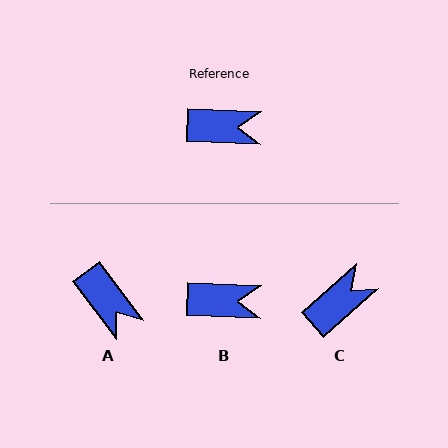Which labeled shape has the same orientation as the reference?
B.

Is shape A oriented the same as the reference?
No, it is off by about 51 degrees.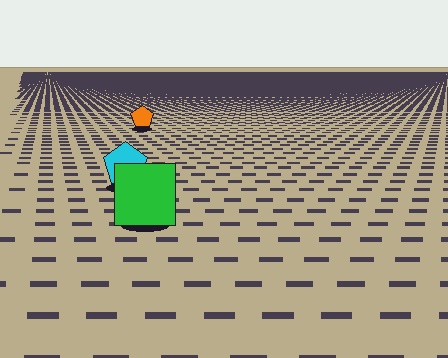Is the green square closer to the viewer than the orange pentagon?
Yes. The green square is closer — you can tell from the texture gradient: the ground texture is coarser near it.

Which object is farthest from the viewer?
The orange pentagon is farthest from the viewer. It appears smaller and the ground texture around it is denser.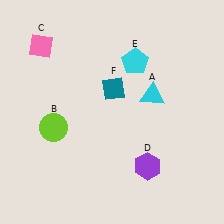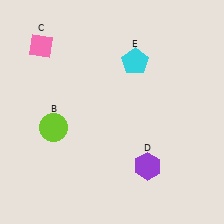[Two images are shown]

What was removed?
The cyan triangle (A), the teal diamond (F) were removed in Image 2.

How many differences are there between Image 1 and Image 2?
There are 2 differences between the two images.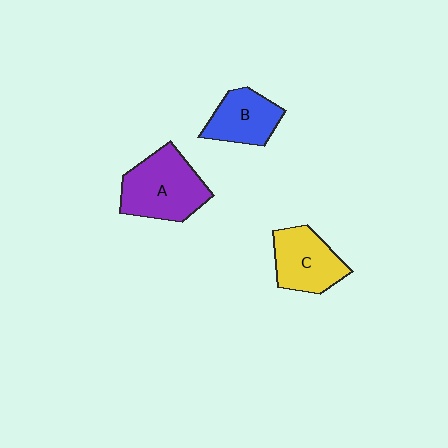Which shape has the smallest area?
Shape B (blue).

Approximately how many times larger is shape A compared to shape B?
Approximately 1.5 times.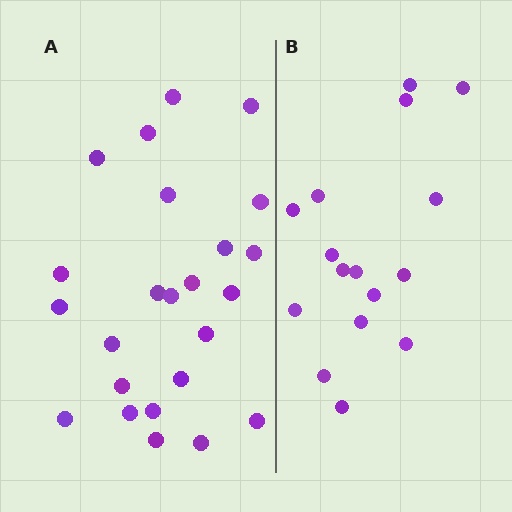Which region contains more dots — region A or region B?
Region A (the left region) has more dots.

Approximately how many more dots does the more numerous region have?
Region A has roughly 8 or so more dots than region B.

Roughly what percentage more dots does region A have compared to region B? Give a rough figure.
About 50% more.